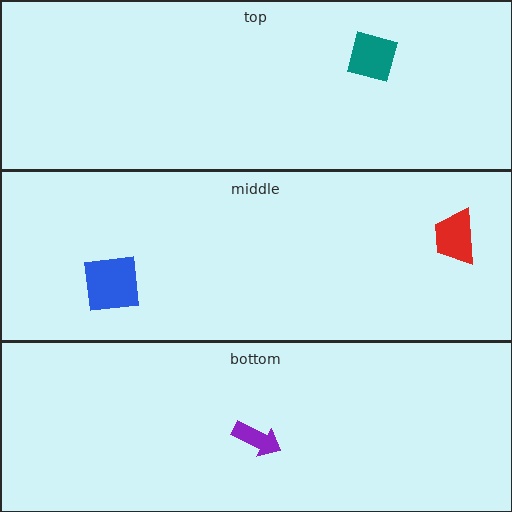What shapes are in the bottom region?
The purple arrow.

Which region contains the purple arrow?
The bottom region.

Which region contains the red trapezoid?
The middle region.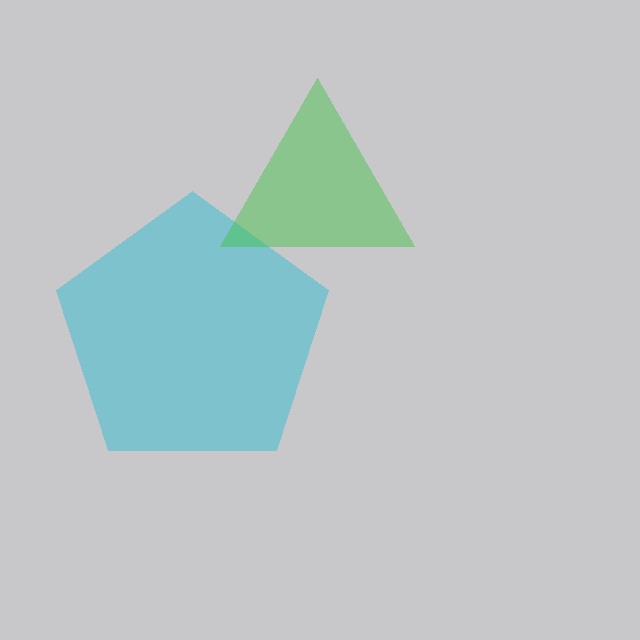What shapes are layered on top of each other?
The layered shapes are: a cyan pentagon, a green triangle.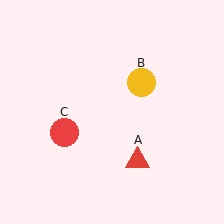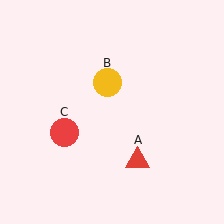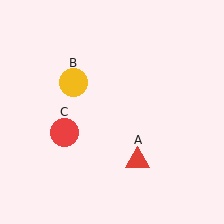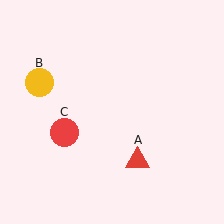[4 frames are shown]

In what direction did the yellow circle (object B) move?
The yellow circle (object B) moved left.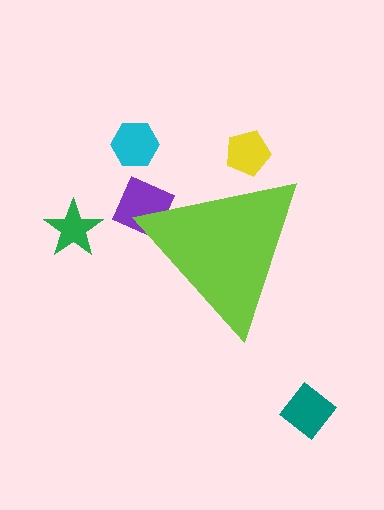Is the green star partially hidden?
No, the green star is fully visible.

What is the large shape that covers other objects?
A lime triangle.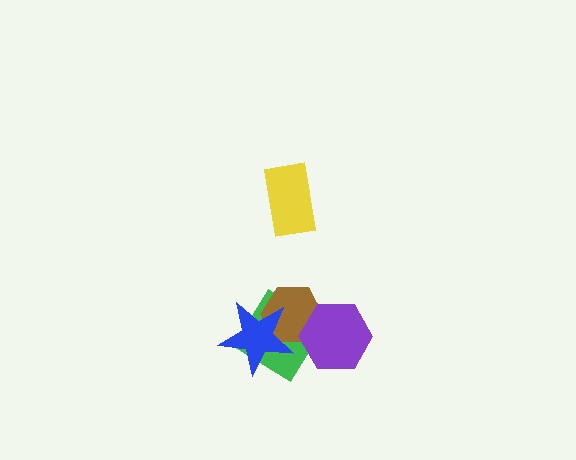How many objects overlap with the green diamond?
3 objects overlap with the green diamond.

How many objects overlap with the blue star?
2 objects overlap with the blue star.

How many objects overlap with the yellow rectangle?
0 objects overlap with the yellow rectangle.